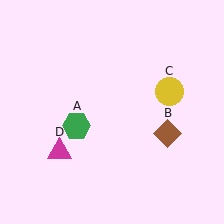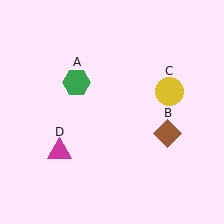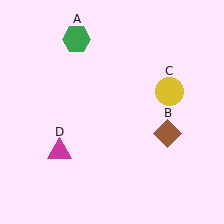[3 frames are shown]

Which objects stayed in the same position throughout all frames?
Brown diamond (object B) and yellow circle (object C) and magenta triangle (object D) remained stationary.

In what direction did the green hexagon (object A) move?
The green hexagon (object A) moved up.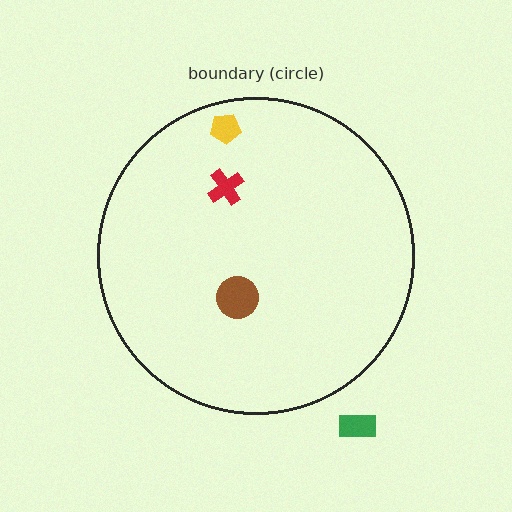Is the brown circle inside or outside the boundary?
Inside.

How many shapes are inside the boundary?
3 inside, 1 outside.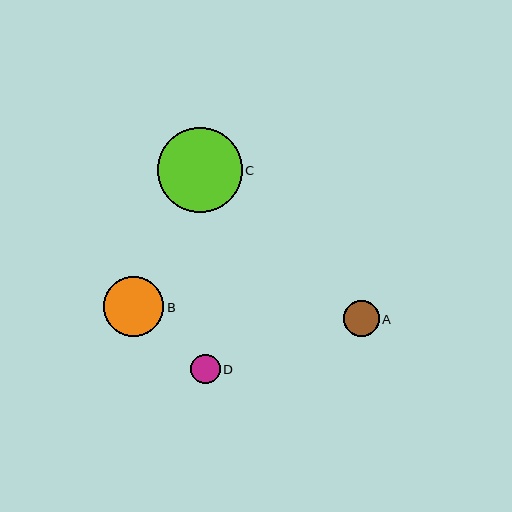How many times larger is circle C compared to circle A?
Circle C is approximately 2.4 times the size of circle A.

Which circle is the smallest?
Circle D is the smallest with a size of approximately 30 pixels.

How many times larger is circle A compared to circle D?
Circle A is approximately 1.2 times the size of circle D.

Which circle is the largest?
Circle C is the largest with a size of approximately 85 pixels.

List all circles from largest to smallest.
From largest to smallest: C, B, A, D.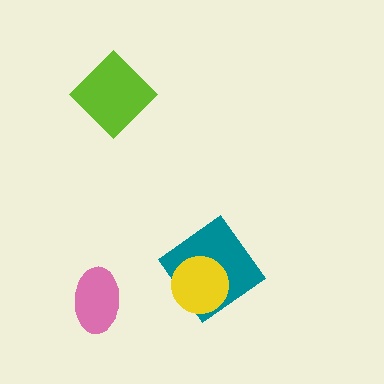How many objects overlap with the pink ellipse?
0 objects overlap with the pink ellipse.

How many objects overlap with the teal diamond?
1 object overlaps with the teal diamond.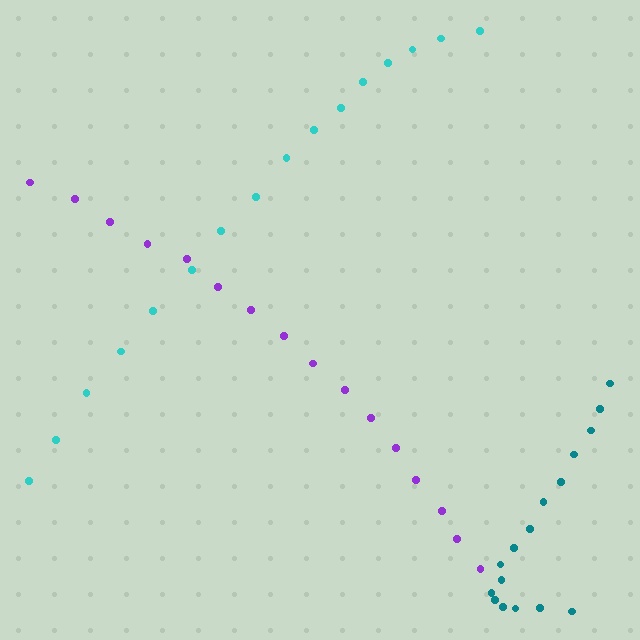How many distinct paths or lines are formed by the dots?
There are 3 distinct paths.